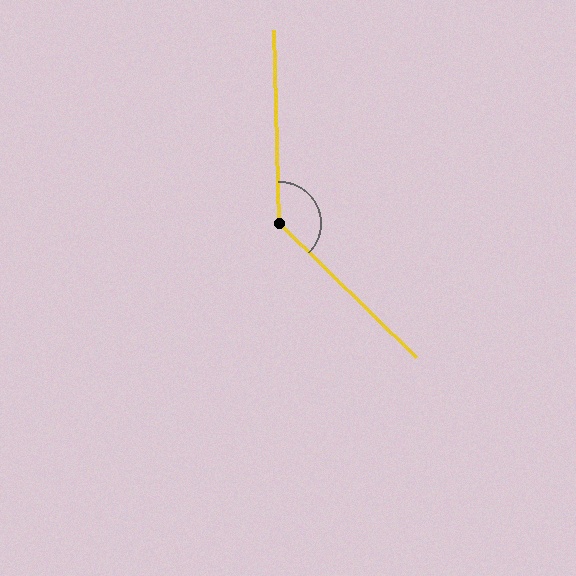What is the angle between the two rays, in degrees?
Approximately 136 degrees.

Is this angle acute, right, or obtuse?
It is obtuse.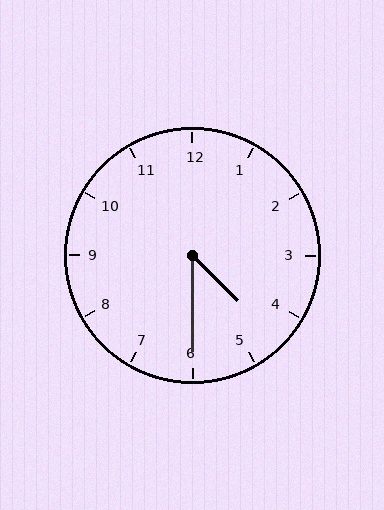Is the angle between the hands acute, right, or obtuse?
It is acute.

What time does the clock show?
4:30.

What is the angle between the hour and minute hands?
Approximately 45 degrees.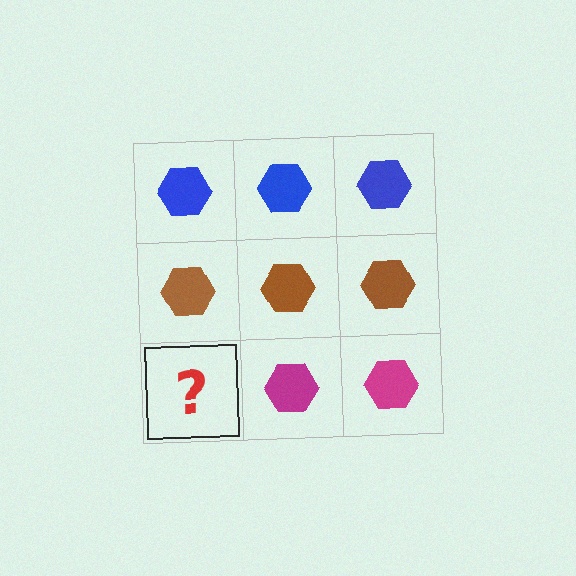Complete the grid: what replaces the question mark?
The question mark should be replaced with a magenta hexagon.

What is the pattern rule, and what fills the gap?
The rule is that each row has a consistent color. The gap should be filled with a magenta hexagon.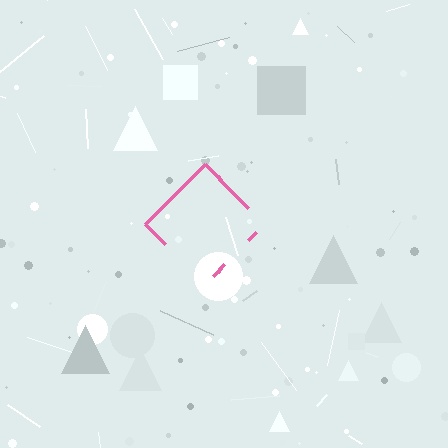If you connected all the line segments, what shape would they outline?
They would outline a diamond.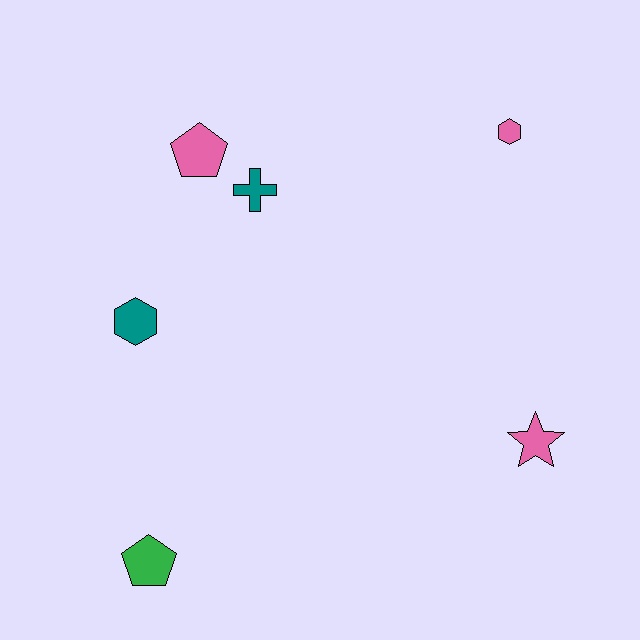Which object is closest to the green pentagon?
The teal hexagon is closest to the green pentagon.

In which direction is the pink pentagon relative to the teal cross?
The pink pentagon is to the left of the teal cross.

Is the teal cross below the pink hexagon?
Yes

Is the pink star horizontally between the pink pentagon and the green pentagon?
No